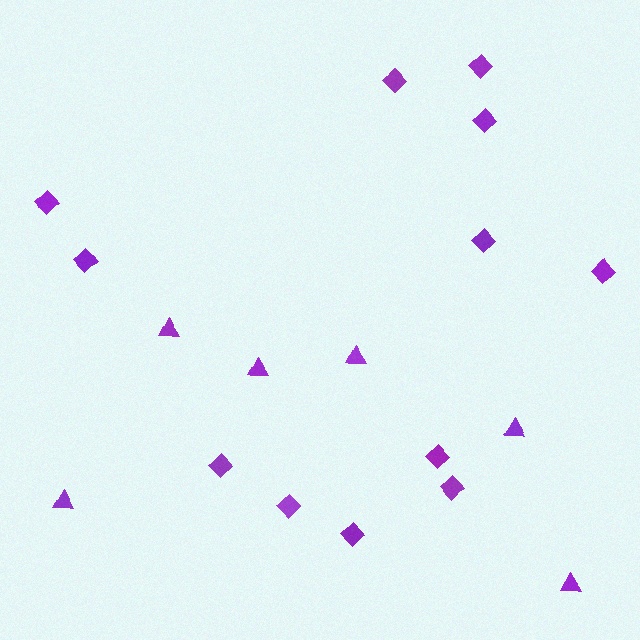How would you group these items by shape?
There are 2 groups: one group of triangles (6) and one group of diamonds (12).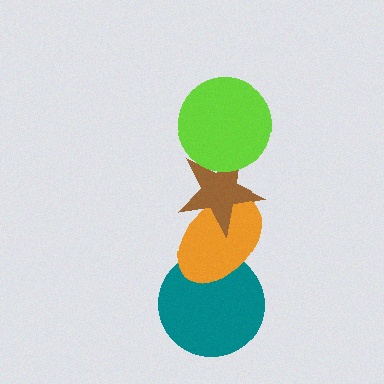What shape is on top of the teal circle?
The orange ellipse is on top of the teal circle.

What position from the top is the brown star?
The brown star is 2nd from the top.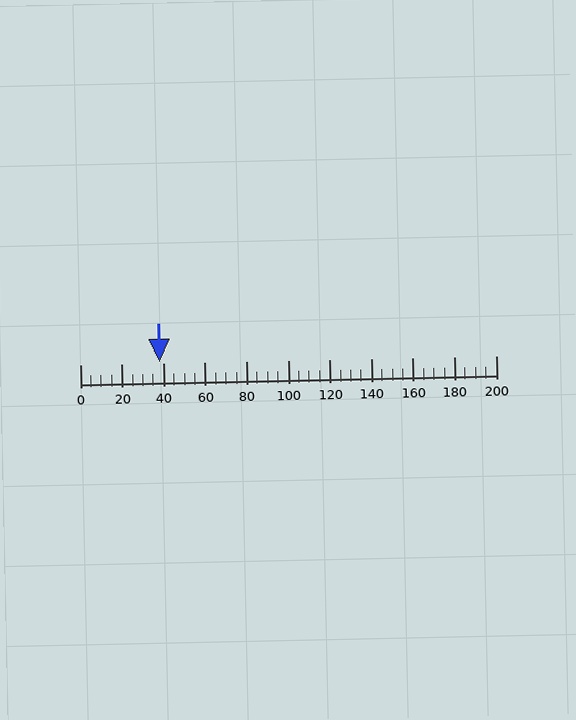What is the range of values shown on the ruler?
The ruler shows values from 0 to 200.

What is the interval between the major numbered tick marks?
The major tick marks are spaced 20 units apart.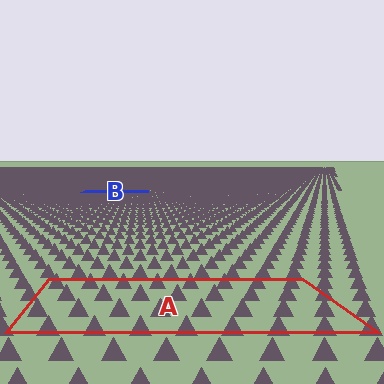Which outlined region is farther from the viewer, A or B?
Region B is farther from the viewer — the texture elements inside it appear smaller and more densely packed.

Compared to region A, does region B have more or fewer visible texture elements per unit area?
Region B has more texture elements per unit area — they are packed more densely because it is farther away.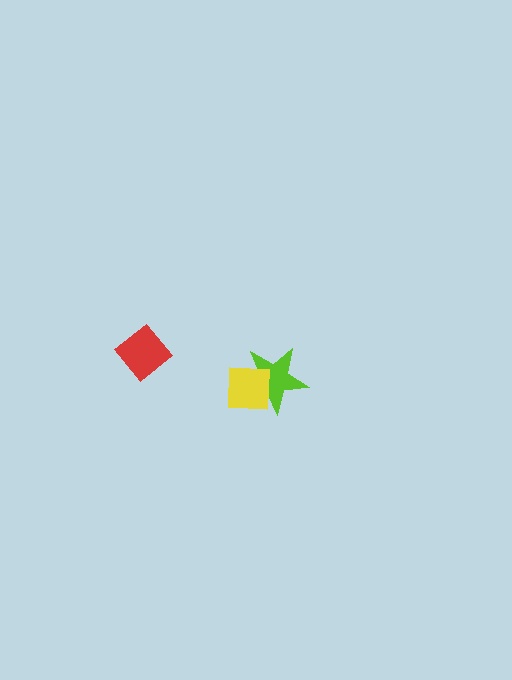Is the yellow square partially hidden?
No, no other shape covers it.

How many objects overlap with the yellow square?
1 object overlaps with the yellow square.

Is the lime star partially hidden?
Yes, it is partially covered by another shape.